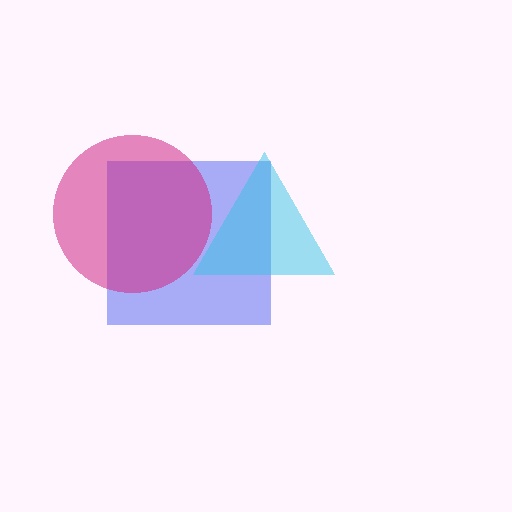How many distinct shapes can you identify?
There are 3 distinct shapes: a blue square, a cyan triangle, a magenta circle.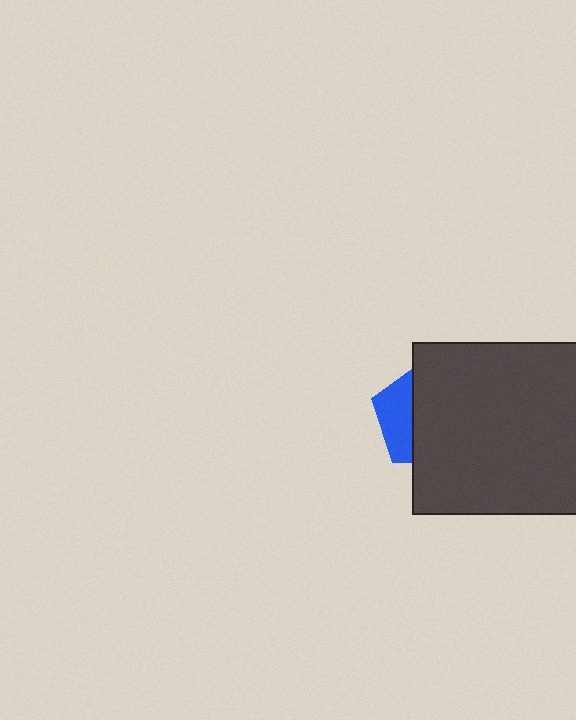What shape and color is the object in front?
The object in front is a dark gray square.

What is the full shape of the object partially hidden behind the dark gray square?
The partially hidden object is a blue pentagon.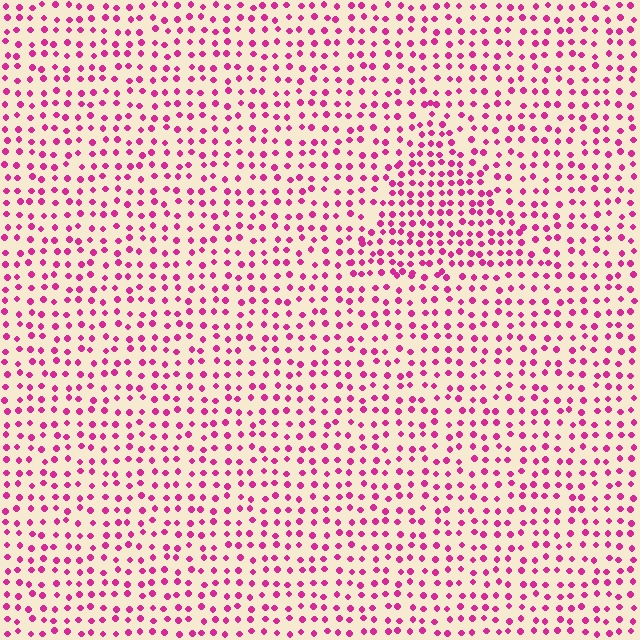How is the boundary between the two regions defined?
The boundary is defined by a change in element density (approximately 1.5x ratio). All elements are the same color, size, and shape.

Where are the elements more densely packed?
The elements are more densely packed inside the triangle boundary.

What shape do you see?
I see a triangle.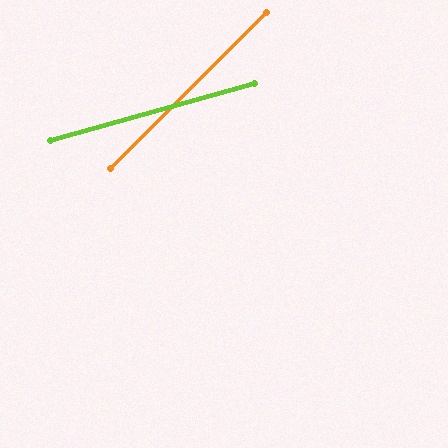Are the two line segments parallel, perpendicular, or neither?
Neither parallel nor perpendicular — they differ by about 29°.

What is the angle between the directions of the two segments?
Approximately 29 degrees.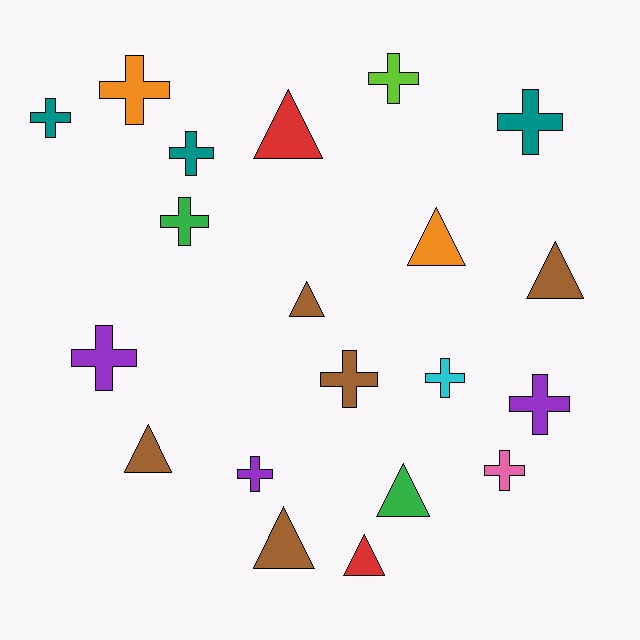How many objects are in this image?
There are 20 objects.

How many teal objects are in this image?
There are 3 teal objects.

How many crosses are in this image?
There are 12 crosses.